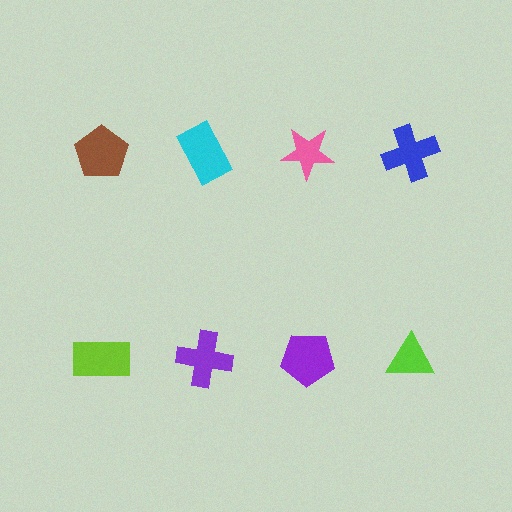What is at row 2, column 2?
A purple cross.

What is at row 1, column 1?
A brown pentagon.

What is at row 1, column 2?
A cyan rectangle.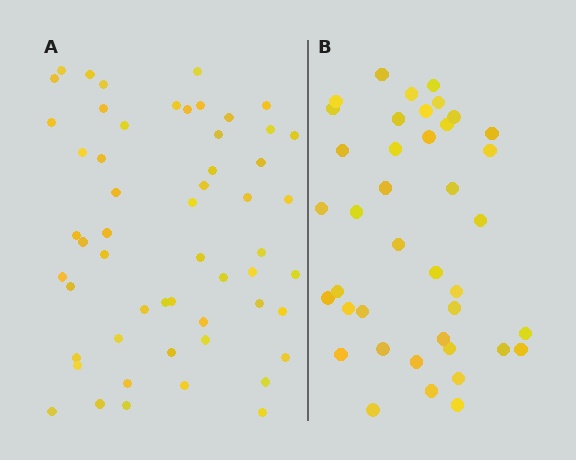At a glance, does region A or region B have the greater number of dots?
Region A (the left region) has more dots.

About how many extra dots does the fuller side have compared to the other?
Region A has approximately 15 more dots than region B.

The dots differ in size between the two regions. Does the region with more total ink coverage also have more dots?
No. Region B has more total ink coverage because its dots are larger, but region A actually contains more individual dots. Total area can be misleading — the number of items is what matters here.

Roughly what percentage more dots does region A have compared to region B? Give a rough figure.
About 40% more.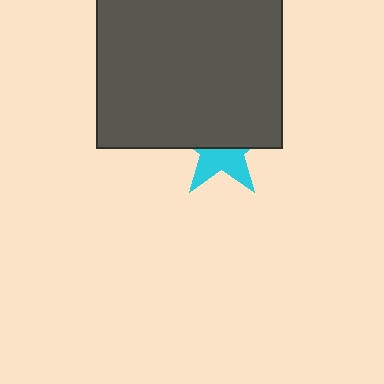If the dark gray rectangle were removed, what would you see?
You would see the complete cyan star.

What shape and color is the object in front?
The object in front is a dark gray rectangle.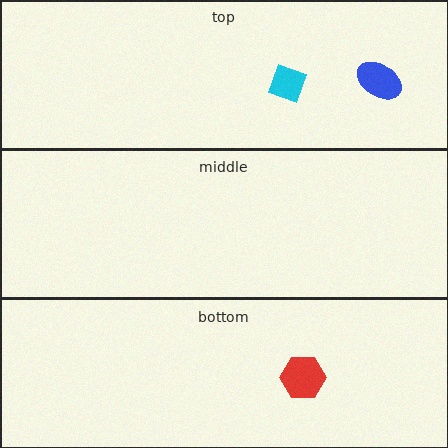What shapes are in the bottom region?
The red hexagon.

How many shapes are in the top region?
2.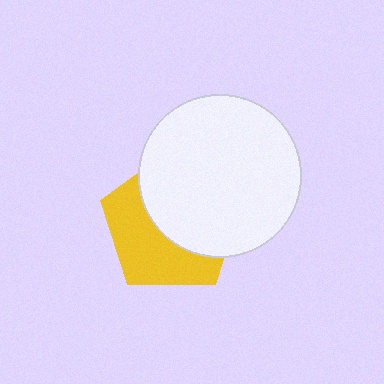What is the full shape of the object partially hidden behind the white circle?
The partially hidden object is a yellow pentagon.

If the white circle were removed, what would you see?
You would see the complete yellow pentagon.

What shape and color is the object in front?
The object in front is a white circle.